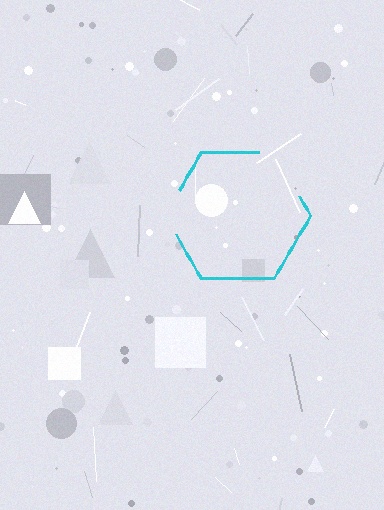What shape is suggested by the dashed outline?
The dashed outline suggests a hexagon.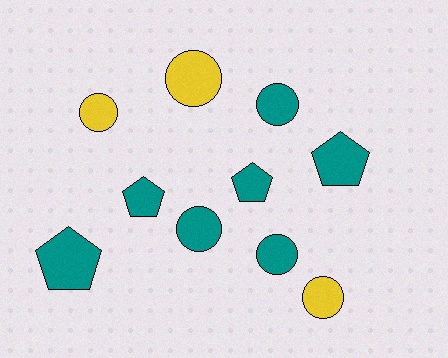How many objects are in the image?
There are 10 objects.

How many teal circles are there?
There are 3 teal circles.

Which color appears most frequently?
Teal, with 7 objects.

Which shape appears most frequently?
Circle, with 6 objects.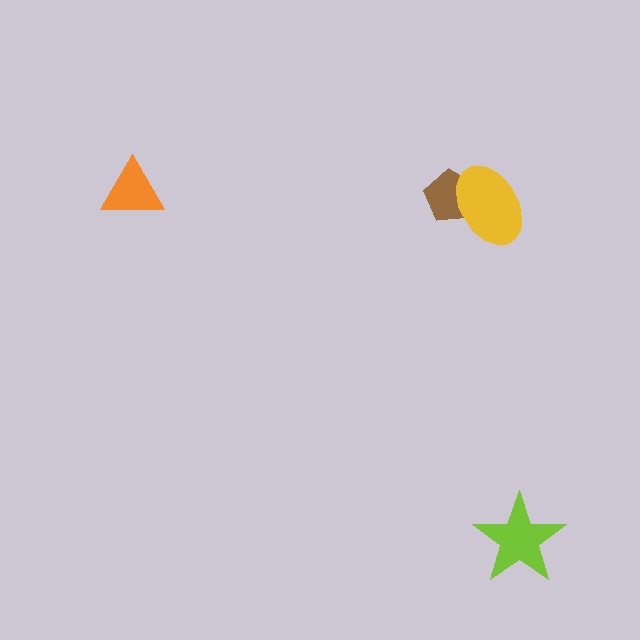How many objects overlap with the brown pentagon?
1 object overlaps with the brown pentagon.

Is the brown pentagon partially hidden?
Yes, it is partially covered by another shape.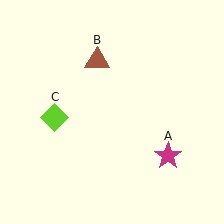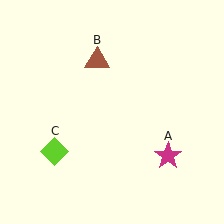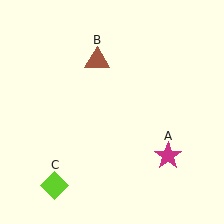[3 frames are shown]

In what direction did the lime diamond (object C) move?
The lime diamond (object C) moved down.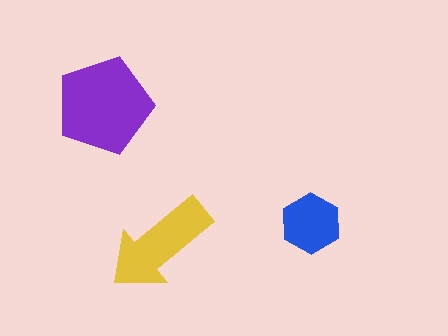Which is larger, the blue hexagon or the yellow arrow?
The yellow arrow.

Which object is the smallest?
The blue hexagon.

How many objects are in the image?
There are 3 objects in the image.